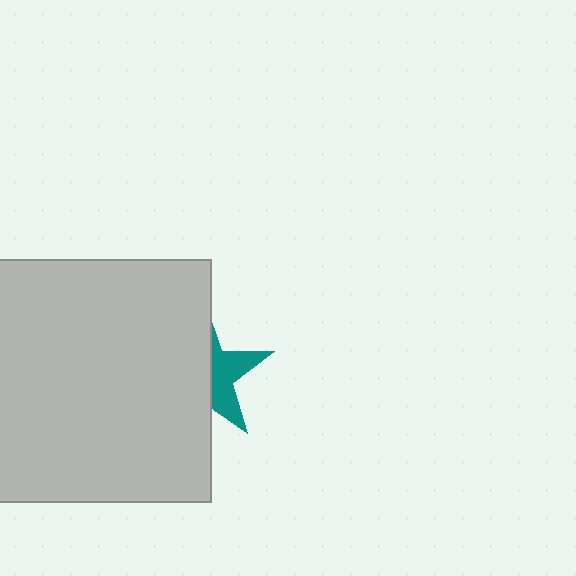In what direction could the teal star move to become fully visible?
The teal star could move right. That would shift it out from behind the light gray square entirely.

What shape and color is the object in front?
The object in front is a light gray square.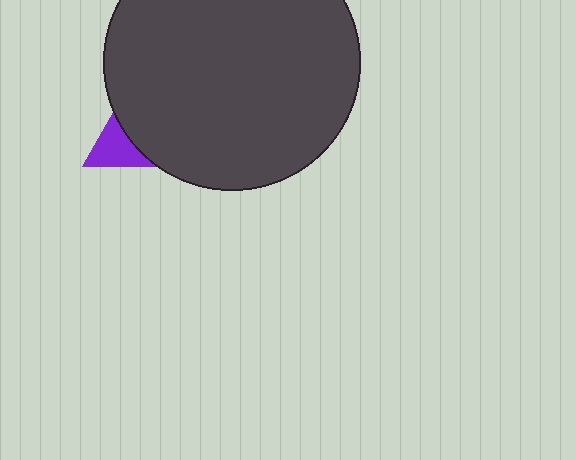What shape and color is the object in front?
The object in front is a dark gray circle.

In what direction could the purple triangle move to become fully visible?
The purple triangle could move left. That would shift it out from behind the dark gray circle entirely.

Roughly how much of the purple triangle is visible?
A small part of it is visible (roughly 26%).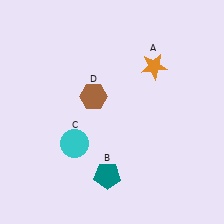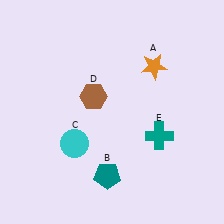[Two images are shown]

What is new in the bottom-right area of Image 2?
A teal cross (E) was added in the bottom-right area of Image 2.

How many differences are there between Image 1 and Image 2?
There is 1 difference between the two images.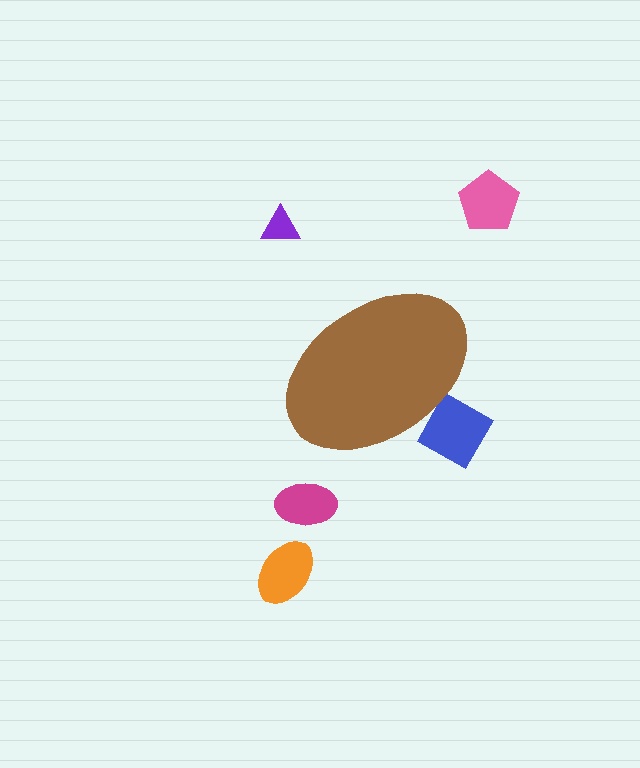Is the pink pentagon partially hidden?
No, the pink pentagon is fully visible.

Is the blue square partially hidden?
Yes, the blue square is partially hidden behind the brown ellipse.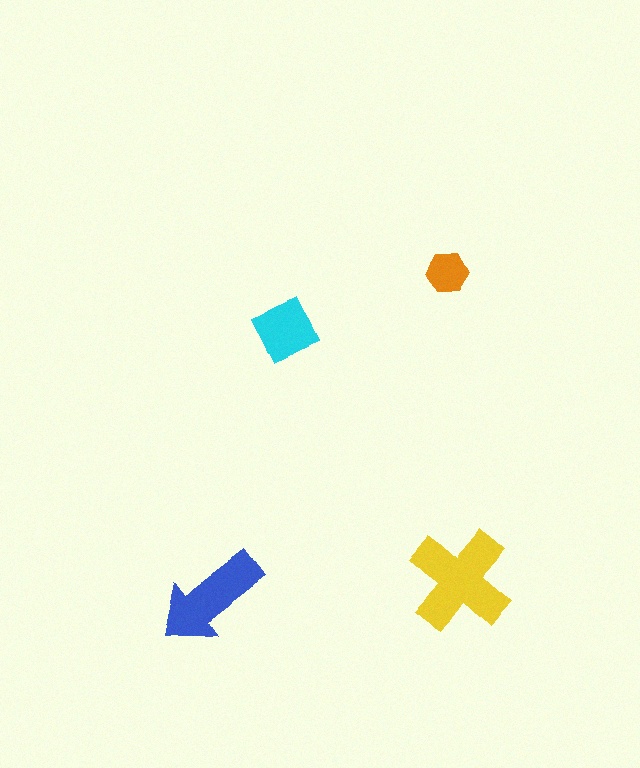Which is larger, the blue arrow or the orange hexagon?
The blue arrow.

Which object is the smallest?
The orange hexagon.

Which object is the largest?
The yellow cross.